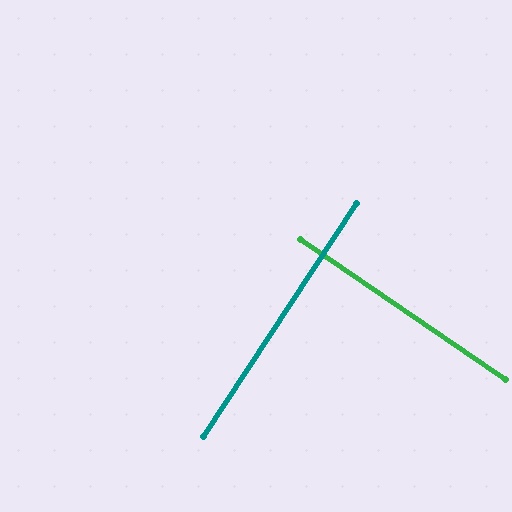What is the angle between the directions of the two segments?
Approximately 89 degrees.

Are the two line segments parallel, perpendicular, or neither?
Perpendicular — they meet at approximately 89°.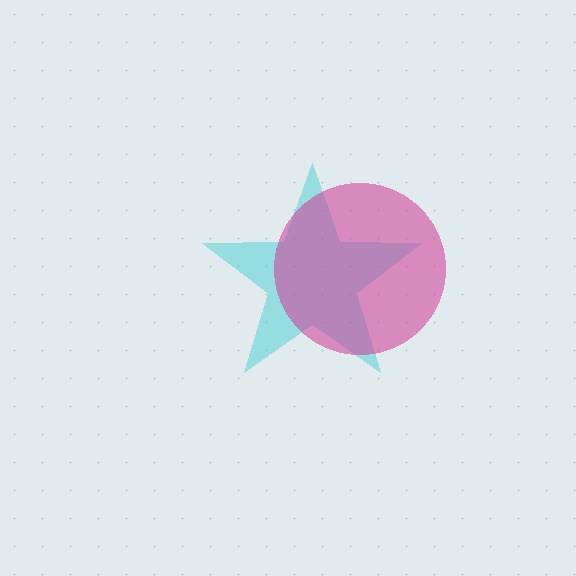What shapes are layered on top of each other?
The layered shapes are: a cyan star, a magenta circle.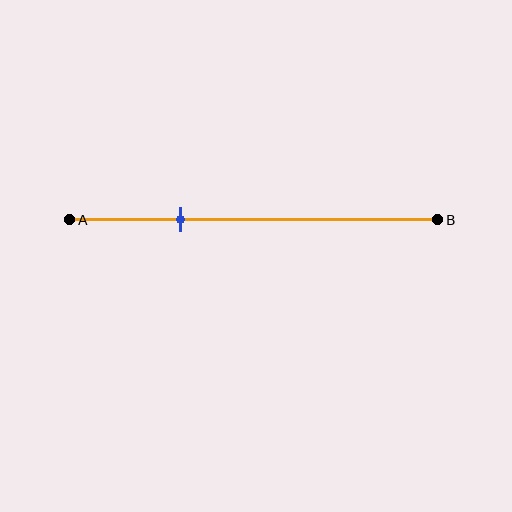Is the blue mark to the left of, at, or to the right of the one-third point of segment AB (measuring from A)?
The blue mark is to the left of the one-third point of segment AB.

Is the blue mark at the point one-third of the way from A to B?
No, the mark is at about 30% from A, not at the 33% one-third point.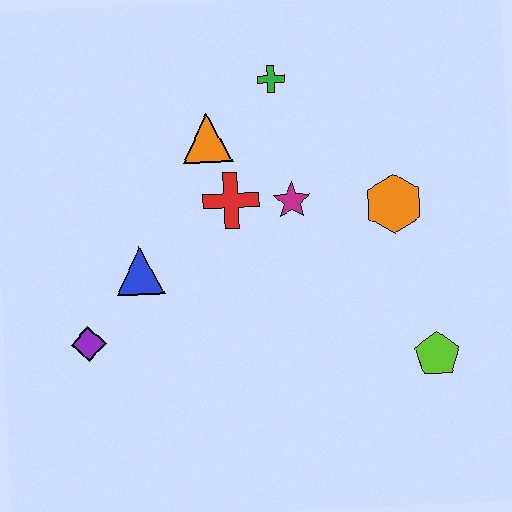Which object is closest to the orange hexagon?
The magenta star is closest to the orange hexagon.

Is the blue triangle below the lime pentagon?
No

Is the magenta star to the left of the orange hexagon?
Yes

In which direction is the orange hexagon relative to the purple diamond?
The orange hexagon is to the right of the purple diamond.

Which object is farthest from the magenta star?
The purple diamond is farthest from the magenta star.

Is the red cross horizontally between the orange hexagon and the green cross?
No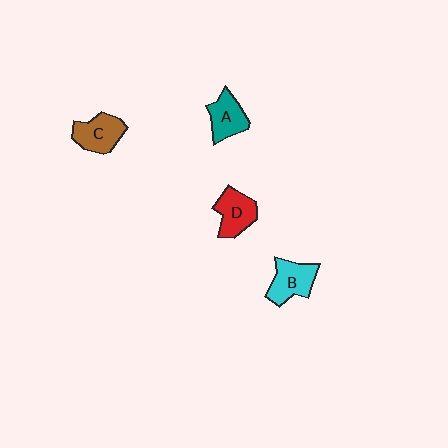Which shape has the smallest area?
Shape A (teal).